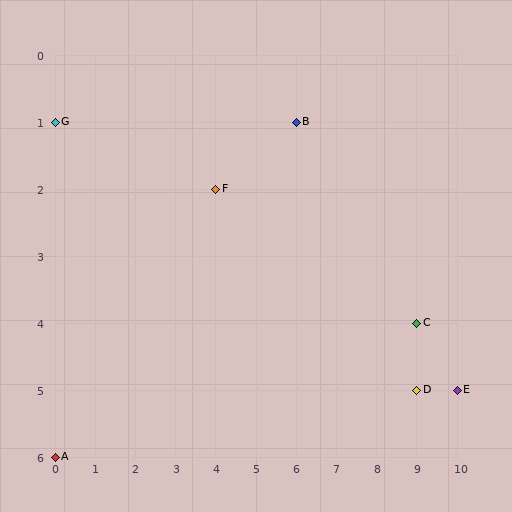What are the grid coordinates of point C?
Point C is at grid coordinates (9, 4).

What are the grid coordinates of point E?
Point E is at grid coordinates (10, 5).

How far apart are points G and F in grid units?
Points G and F are 4 columns and 1 row apart (about 4.1 grid units diagonally).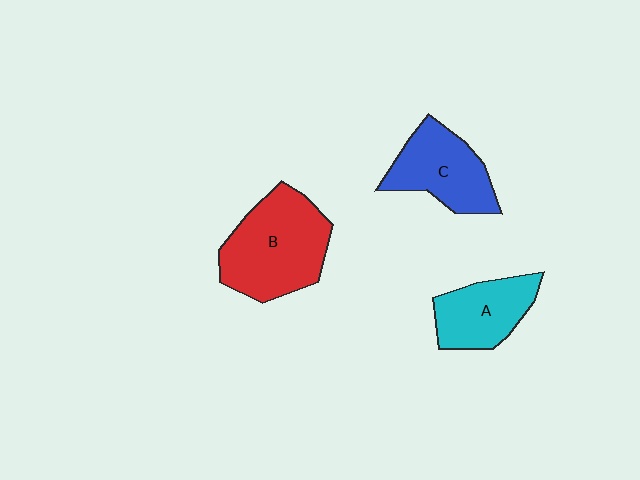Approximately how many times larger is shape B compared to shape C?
Approximately 1.4 times.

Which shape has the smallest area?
Shape A (cyan).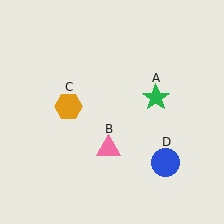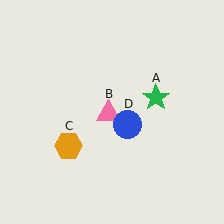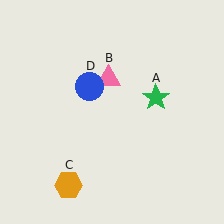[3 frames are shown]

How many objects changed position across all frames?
3 objects changed position: pink triangle (object B), orange hexagon (object C), blue circle (object D).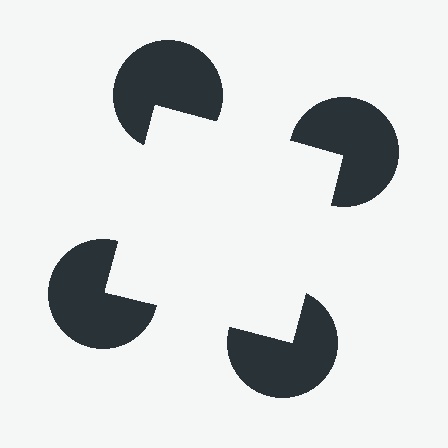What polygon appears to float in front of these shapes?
An illusory square — its edges are inferred from the aligned wedge cuts in the pac-man discs, not physically drawn.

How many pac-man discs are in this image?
There are 4 — one at each vertex of the illusory square.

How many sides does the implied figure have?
4 sides.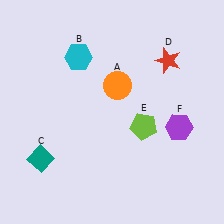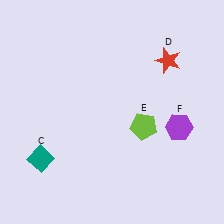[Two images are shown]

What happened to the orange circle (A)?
The orange circle (A) was removed in Image 2. It was in the top-right area of Image 1.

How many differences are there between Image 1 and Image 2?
There are 2 differences between the two images.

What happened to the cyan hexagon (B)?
The cyan hexagon (B) was removed in Image 2. It was in the top-left area of Image 1.